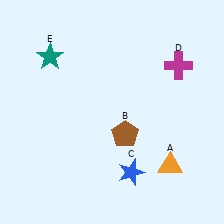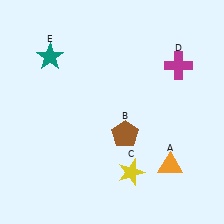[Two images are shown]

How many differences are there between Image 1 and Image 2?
There is 1 difference between the two images.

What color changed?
The star (C) changed from blue in Image 1 to yellow in Image 2.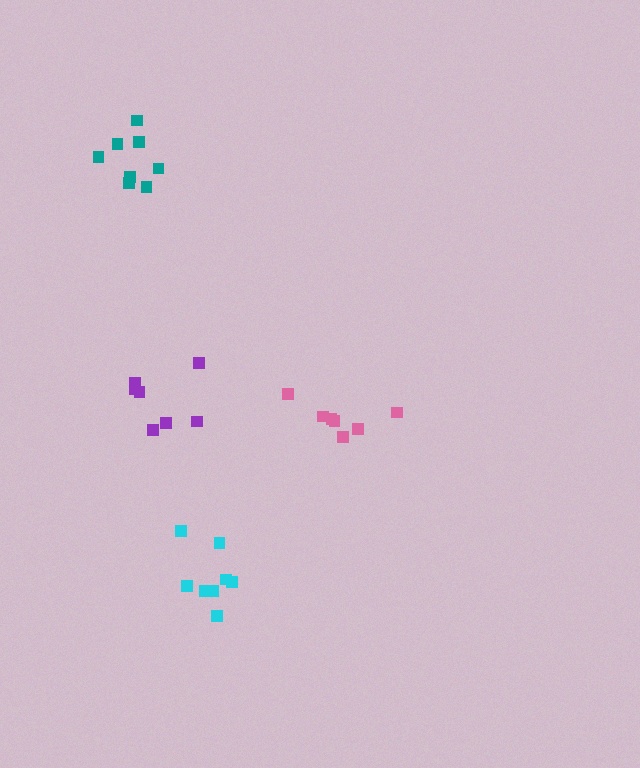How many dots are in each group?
Group 1: 8 dots, Group 2: 7 dots, Group 3: 8 dots, Group 4: 7 dots (30 total).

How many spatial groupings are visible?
There are 4 spatial groupings.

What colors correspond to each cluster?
The clusters are colored: cyan, pink, teal, purple.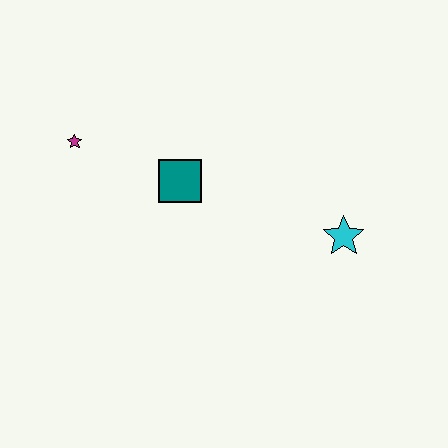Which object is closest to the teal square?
The magenta star is closest to the teal square.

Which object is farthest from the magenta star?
The cyan star is farthest from the magenta star.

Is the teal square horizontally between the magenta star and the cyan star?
Yes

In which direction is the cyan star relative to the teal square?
The cyan star is to the right of the teal square.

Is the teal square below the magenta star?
Yes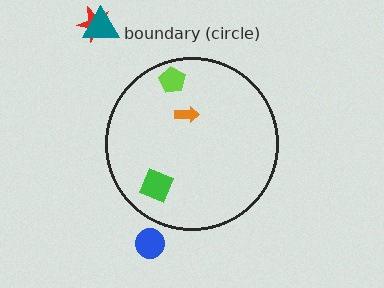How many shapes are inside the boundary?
3 inside, 3 outside.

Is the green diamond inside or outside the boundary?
Inside.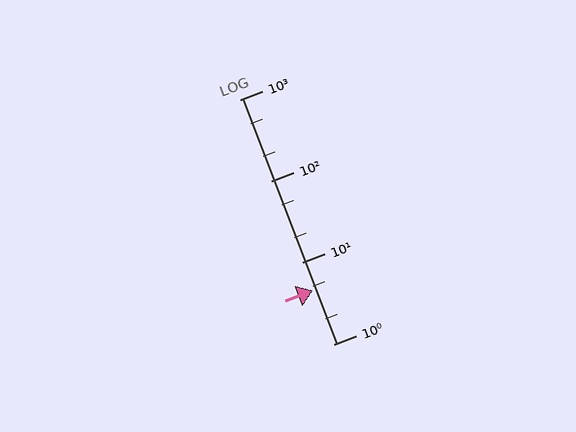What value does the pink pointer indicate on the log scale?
The pointer indicates approximately 4.6.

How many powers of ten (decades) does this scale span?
The scale spans 3 decades, from 1 to 1000.